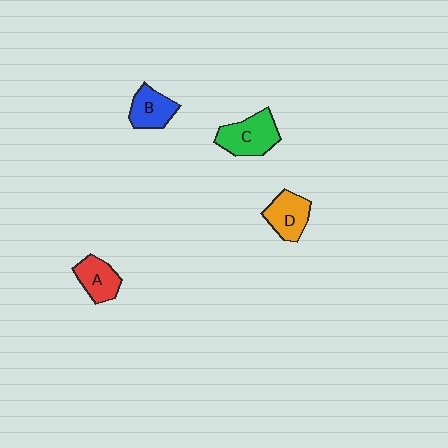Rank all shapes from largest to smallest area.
From largest to smallest: C (green), D (orange), B (blue), A (red).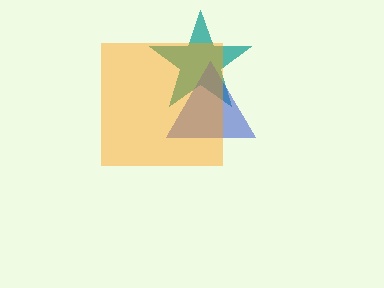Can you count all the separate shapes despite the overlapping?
Yes, there are 3 separate shapes.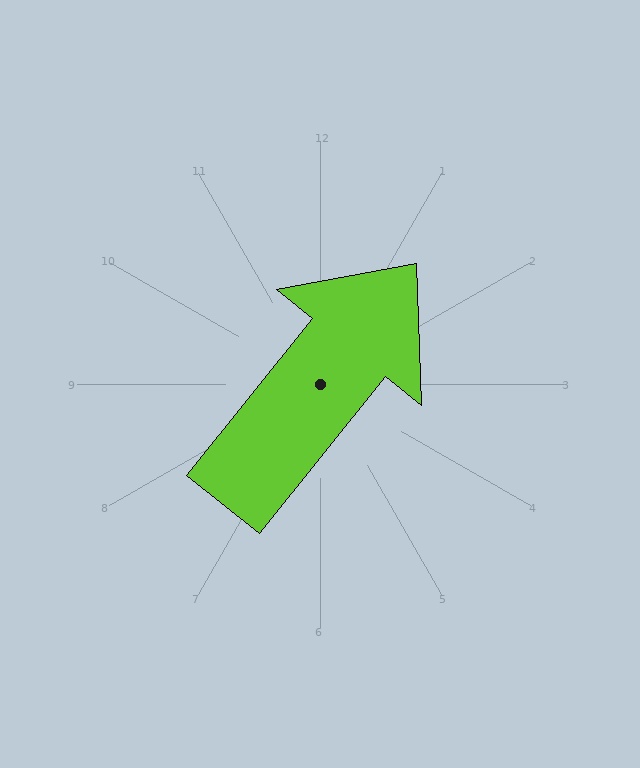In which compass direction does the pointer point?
Northeast.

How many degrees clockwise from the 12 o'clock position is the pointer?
Approximately 39 degrees.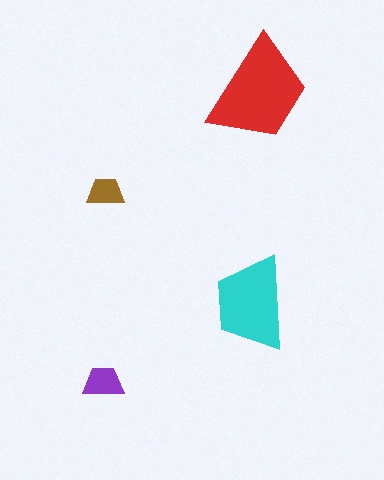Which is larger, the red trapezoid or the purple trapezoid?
The red one.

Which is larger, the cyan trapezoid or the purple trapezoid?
The cyan one.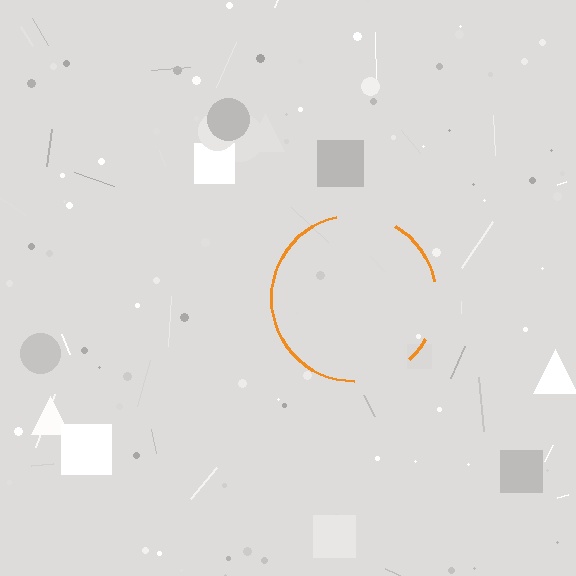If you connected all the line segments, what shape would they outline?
They would outline a circle.